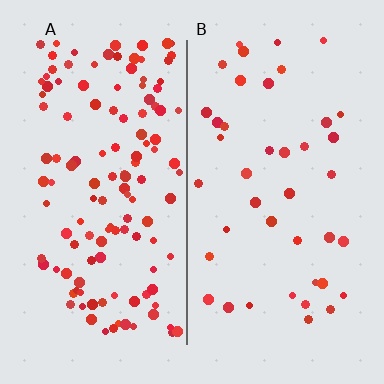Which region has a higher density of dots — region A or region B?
A (the left).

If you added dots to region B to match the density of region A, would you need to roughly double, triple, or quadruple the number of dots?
Approximately triple.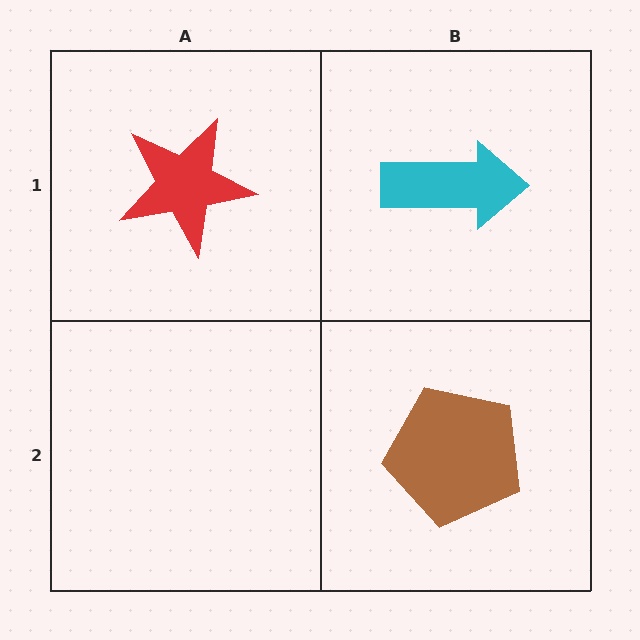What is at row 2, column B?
A brown pentagon.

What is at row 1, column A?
A red star.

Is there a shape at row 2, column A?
No, that cell is empty.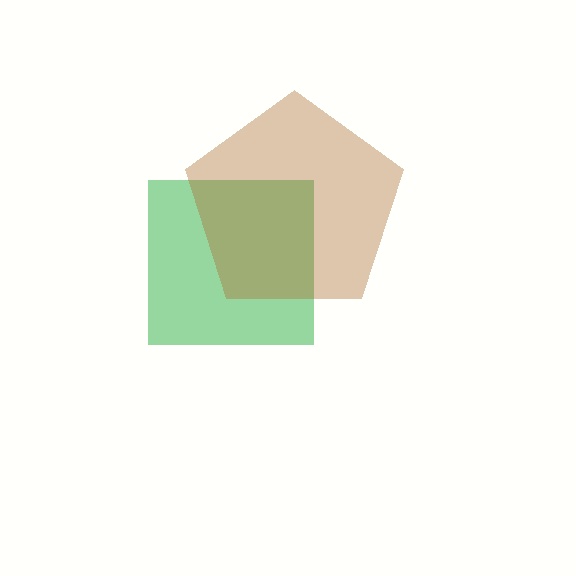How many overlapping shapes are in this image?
There are 2 overlapping shapes in the image.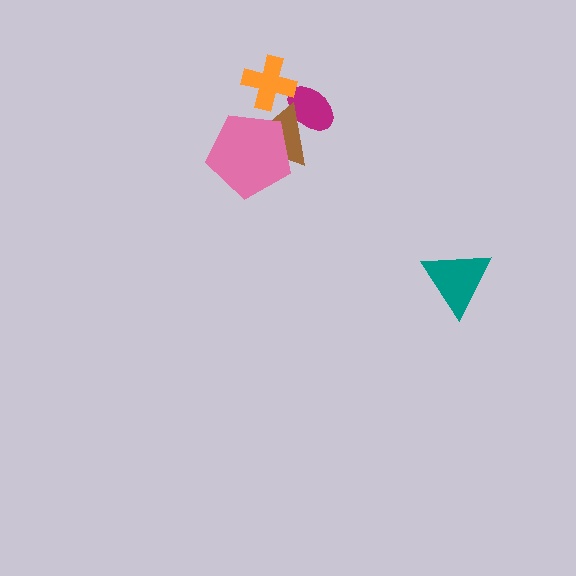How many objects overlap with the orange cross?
1 object overlaps with the orange cross.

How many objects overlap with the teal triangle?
0 objects overlap with the teal triangle.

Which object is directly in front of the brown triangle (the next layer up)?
The pink pentagon is directly in front of the brown triangle.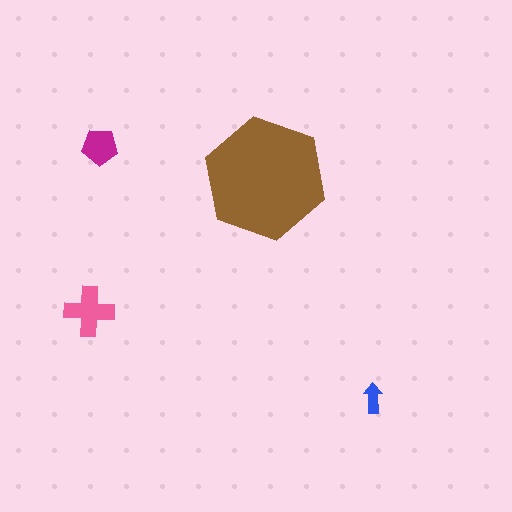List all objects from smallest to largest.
The blue arrow, the magenta pentagon, the pink cross, the brown hexagon.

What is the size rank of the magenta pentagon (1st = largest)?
3rd.